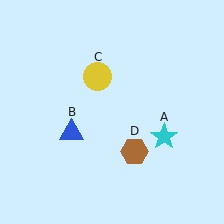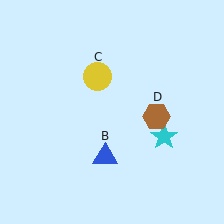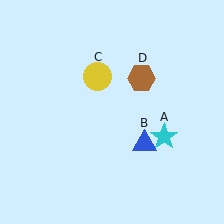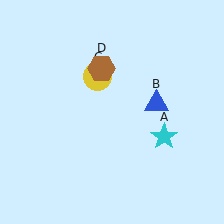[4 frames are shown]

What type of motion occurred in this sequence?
The blue triangle (object B), brown hexagon (object D) rotated counterclockwise around the center of the scene.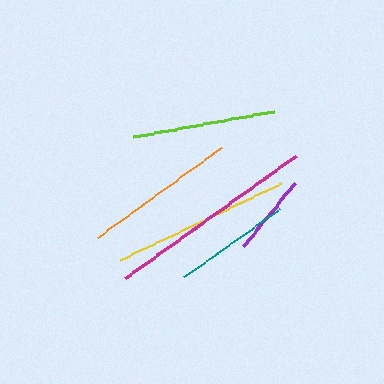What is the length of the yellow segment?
The yellow segment is approximately 178 pixels long.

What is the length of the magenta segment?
The magenta segment is approximately 209 pixels long.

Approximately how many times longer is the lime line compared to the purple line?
The lime line is approximately 1.8 times the length of the purple line.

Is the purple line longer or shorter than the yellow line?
The yellow line is longer than the purple line.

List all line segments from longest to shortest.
From longest to shortest: magenta, yellow, orange, lime, teal, purple.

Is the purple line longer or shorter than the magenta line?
The magenta line is longer than the purple line.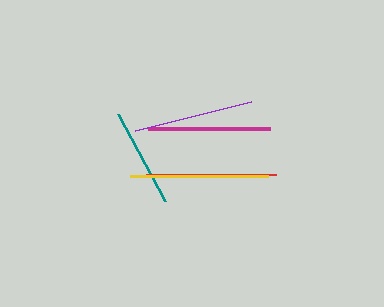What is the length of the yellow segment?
The yellow segment is approximately 138 pixels long.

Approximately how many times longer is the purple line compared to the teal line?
The purple line is approximately 1.2 times the length of the teal line.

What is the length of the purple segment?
The purple segment is approximately 120 pixels long.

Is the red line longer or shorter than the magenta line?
The red line is longer than the magenta line.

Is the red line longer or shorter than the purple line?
The red line is longer than the purple line.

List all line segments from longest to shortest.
From longest to shortest: yellow, red, magenta, purple, teal.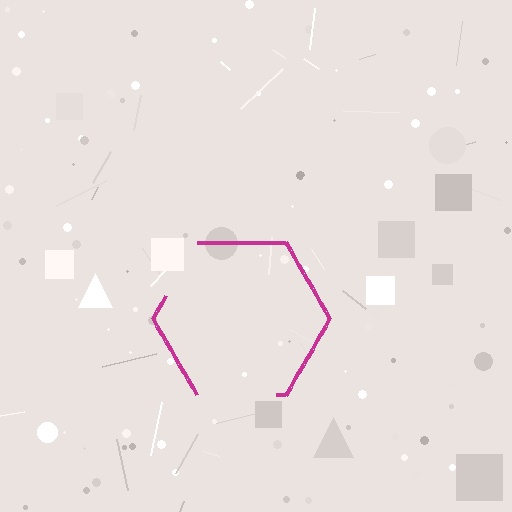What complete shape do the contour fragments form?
The contour fragments form a hexagon.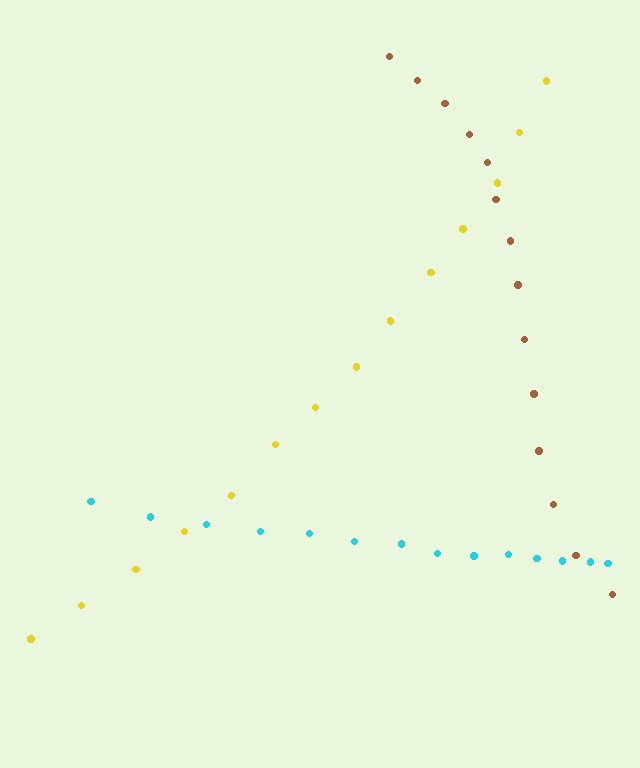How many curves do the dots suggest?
There are 3 distinct paths.